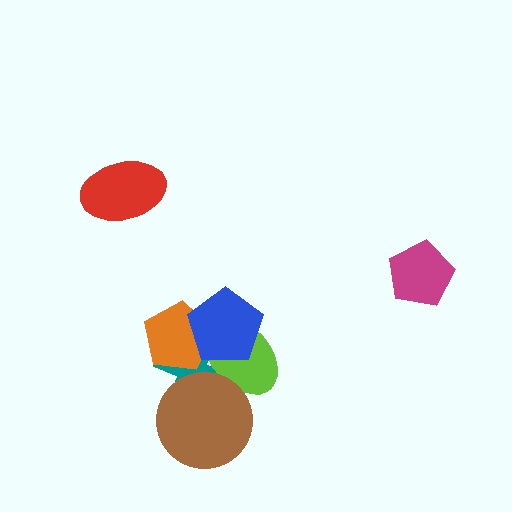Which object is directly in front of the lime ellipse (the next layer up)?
The brown circle is directly in front of the lime ellipse.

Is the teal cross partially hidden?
Yes, it is partially covered by another shape.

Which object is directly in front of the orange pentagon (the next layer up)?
The lime ellipse is directly in front of the orange pentagon.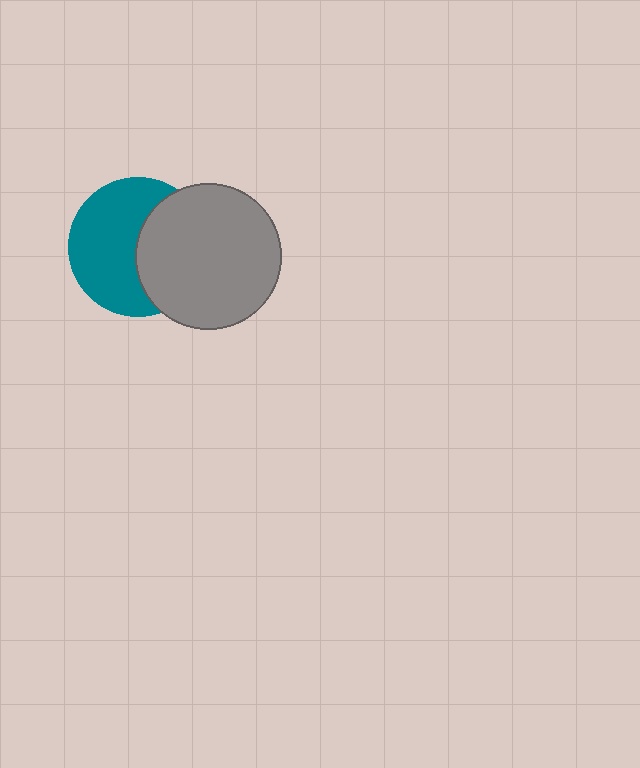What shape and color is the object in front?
The object in front is a gray circle.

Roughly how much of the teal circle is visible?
About half of it is visible (roughly 59%).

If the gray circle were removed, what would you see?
You would see the complete teal circle.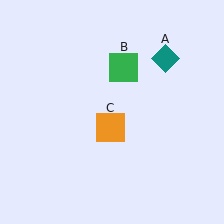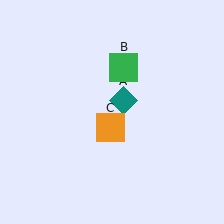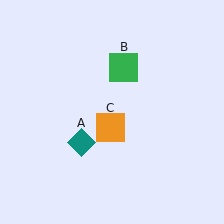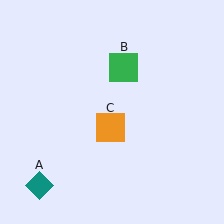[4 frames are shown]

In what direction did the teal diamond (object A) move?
The teal diamond (object A) moved down and to the left.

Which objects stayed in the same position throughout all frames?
Green square (object B) and orange square (object C) remained stationary.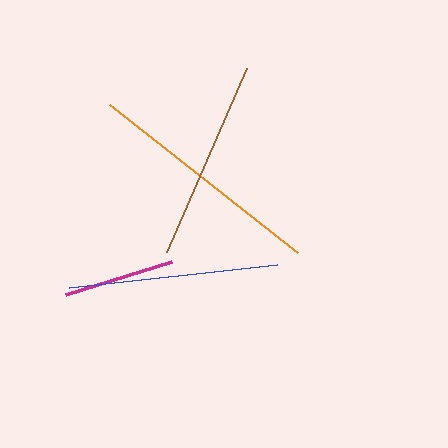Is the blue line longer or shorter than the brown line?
The blue line is longer than the brown line.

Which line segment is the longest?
The orange line is the longest at approximately 240 pixels.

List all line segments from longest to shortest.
From longest to shortest: orange, blue, brown, magenta.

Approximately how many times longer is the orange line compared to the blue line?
The orange line is approximately 1.1 times the length of the blue line.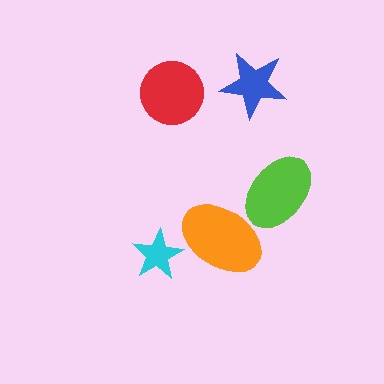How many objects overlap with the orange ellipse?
1 object overlaps with the orange ellipse.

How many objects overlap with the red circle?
0 objects overlap with the red circle.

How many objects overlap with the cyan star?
0 objects overlap with the cyan star.